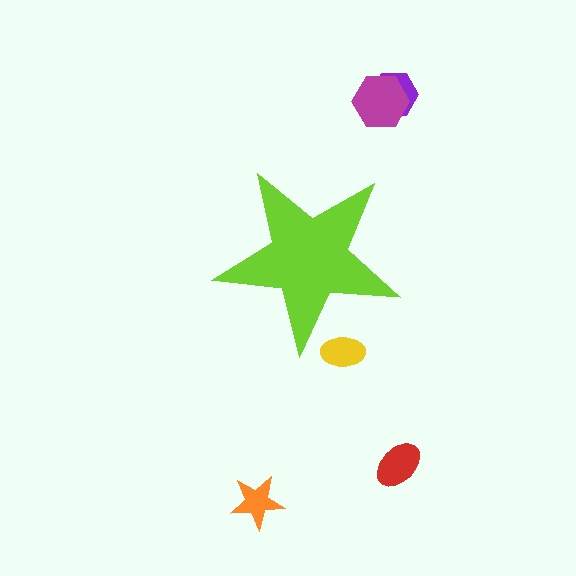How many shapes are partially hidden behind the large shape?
1 shape is partially hidden.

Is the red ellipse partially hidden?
No, the red ellipse is fully visible.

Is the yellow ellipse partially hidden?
Yes, the yellow ellipse is partially hidden behind the lime star.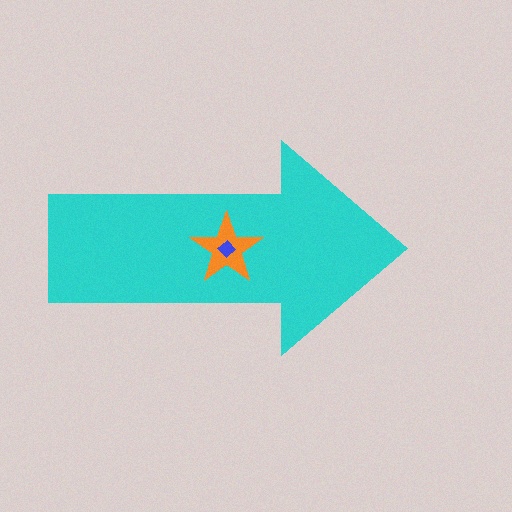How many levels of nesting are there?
3.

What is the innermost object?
The blue diamond.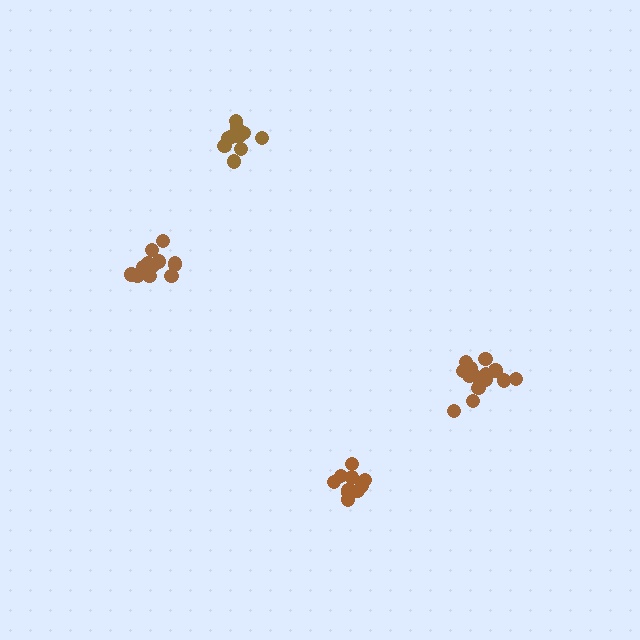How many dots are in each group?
Group 1: 12 dots, Group 2: 10 dots, Group 3: 14 dots, Group 4: 10 dots (46 total).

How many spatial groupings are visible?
There are 4 spatial groupings.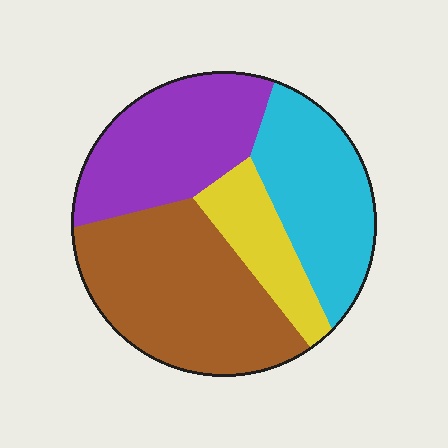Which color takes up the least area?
Yellow, at roughly 15%.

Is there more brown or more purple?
Brown.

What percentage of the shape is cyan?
Cyan covers 25% of the shape.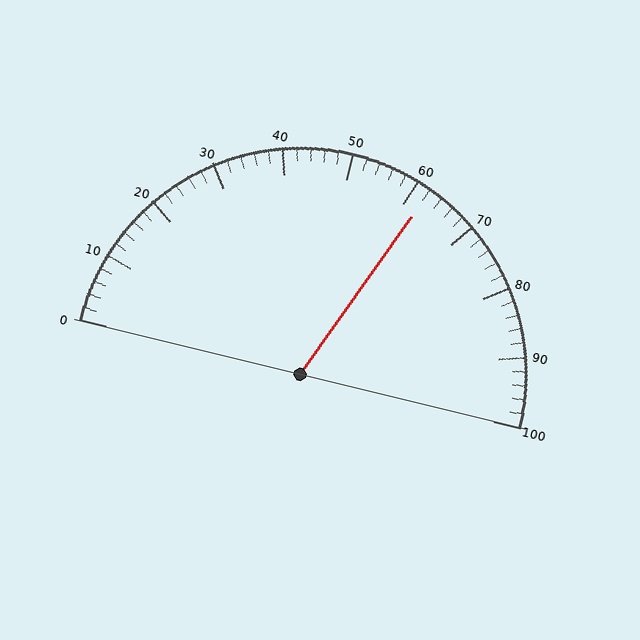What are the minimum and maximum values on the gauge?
The gauge ranges from 0 to 100.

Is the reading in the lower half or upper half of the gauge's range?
The reading is in the upper half of the range (0 to 100).